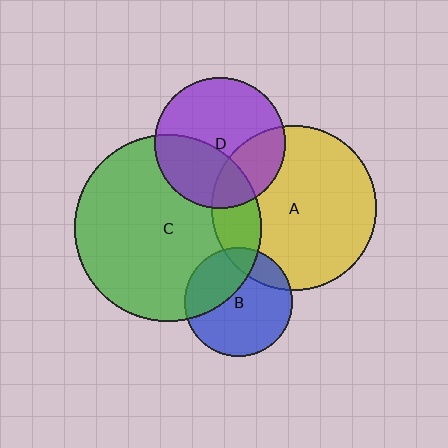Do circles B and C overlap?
Yes.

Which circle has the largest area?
Circle C (green).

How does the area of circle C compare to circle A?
Approximately 1.3 times.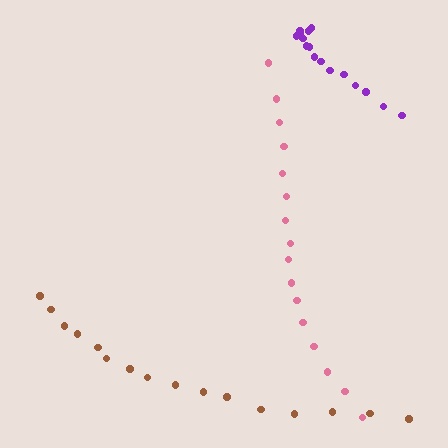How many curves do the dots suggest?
There are 3 distinct paths.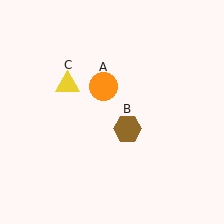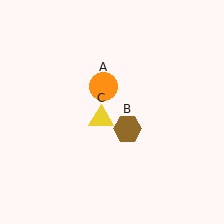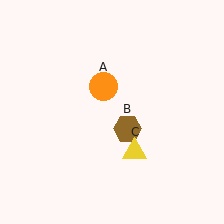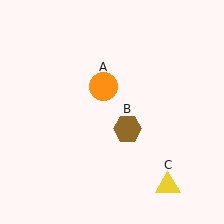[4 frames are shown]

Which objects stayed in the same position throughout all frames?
Orange circle (object A) and brown hexagon (object B) remained stationary.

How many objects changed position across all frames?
1 object changed position: yellow triangle (object C).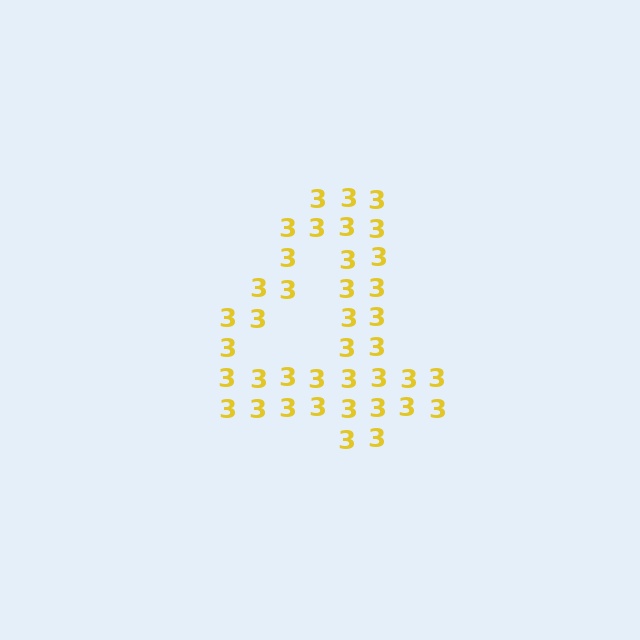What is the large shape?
The large shape is the digit 4.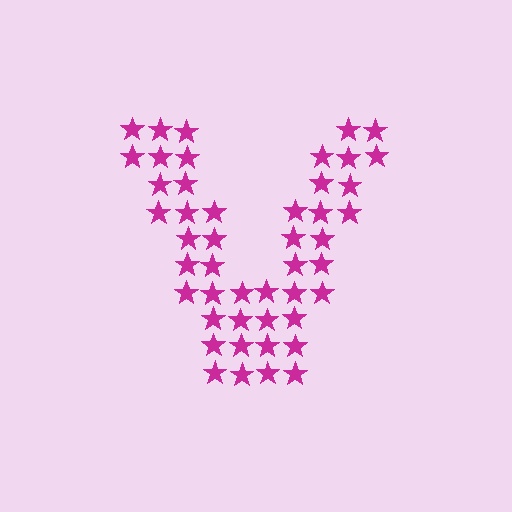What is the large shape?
The large shape is the letter V.